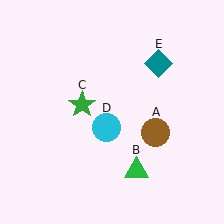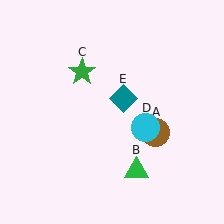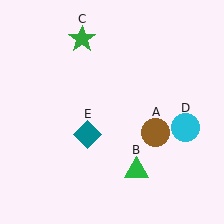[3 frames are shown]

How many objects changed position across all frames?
3 objects changed position: green star (object C), cyan circle (object D), teal diamond (object E).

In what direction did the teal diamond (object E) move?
The teal diamond (object E) moved down and to the left.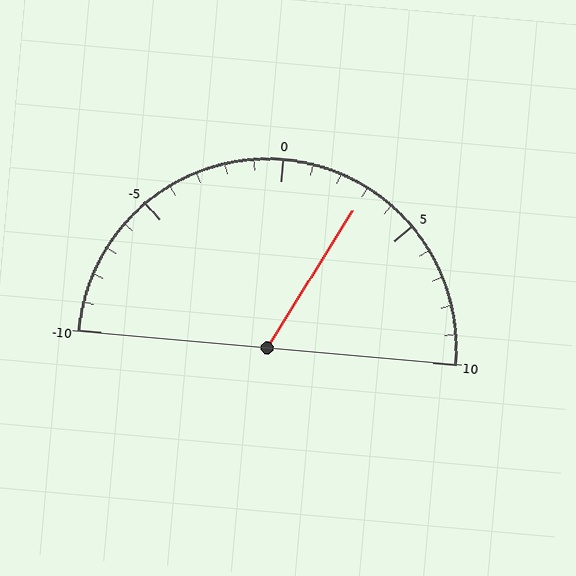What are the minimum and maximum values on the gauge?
The gauge ranges from -10 to 10.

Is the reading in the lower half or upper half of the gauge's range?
The reading is in the upper half of the range (-10 to 10).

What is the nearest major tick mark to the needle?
The nearest major tick mark is 5.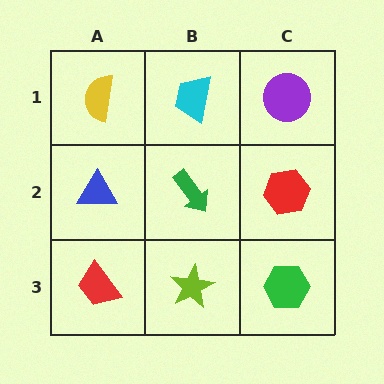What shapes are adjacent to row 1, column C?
A red hexagon (row 2, column C), a cyan trapezoid (row 1, column B).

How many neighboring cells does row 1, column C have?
2.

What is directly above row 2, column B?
A cyan trapezoid.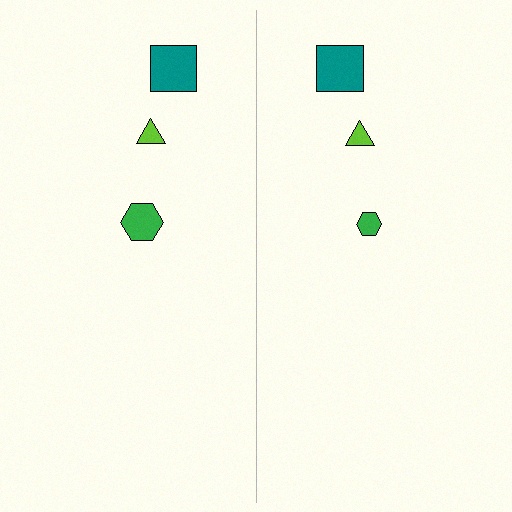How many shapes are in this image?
There are 6 shapes in this image.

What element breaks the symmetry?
The green hexagon on the right side has a different size than its mirror counterpart.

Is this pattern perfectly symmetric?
No, the pattern is not perfectly symmetric. The green hexagon on the right side has a different size than its mirror counterpart.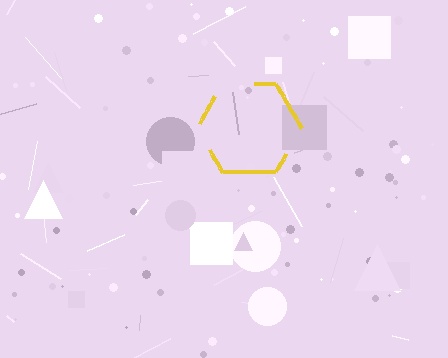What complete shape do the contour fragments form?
The contour fragments form a hexagon.